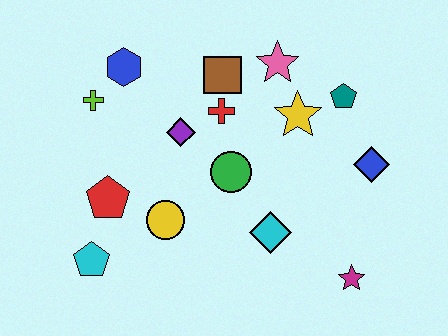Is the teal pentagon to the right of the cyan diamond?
Yes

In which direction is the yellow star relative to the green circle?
The yellow star is to the right of the green circle.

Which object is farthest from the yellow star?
The cyan pentagon is farthest from the yellow star.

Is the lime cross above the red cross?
Yes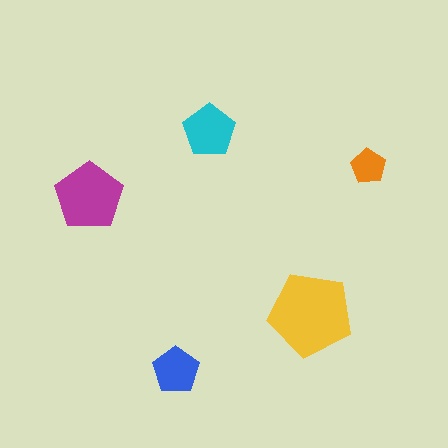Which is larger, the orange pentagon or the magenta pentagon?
The magenta one.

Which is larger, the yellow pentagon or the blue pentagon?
The yellow one.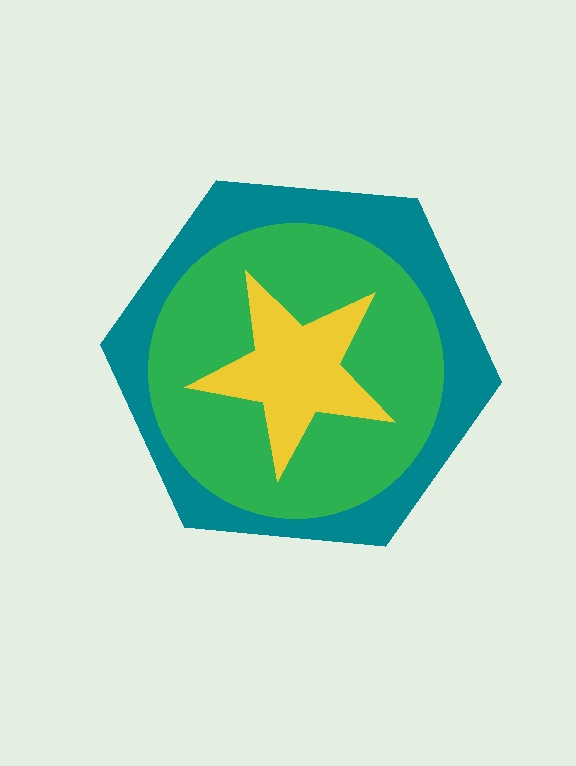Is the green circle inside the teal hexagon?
Yes.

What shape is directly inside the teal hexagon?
The green circle.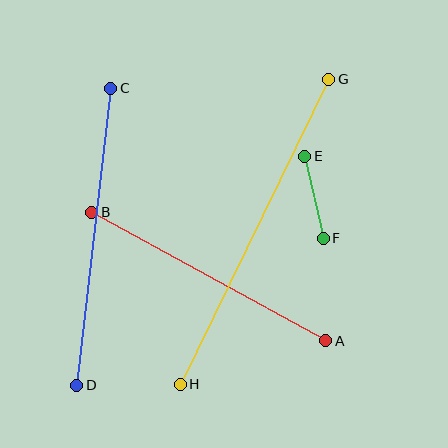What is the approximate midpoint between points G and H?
The midpoint is at approximately (255, 232) pixels.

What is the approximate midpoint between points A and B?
The midpoint is at approximately (209, 277) pixels.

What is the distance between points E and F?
The distance is approximately 84 pixels.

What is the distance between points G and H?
The distance is approximately 339 pixels.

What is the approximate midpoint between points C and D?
The midpoint is at approximately (94, 237) pixels.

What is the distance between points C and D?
The distance is approximately 299 pixels.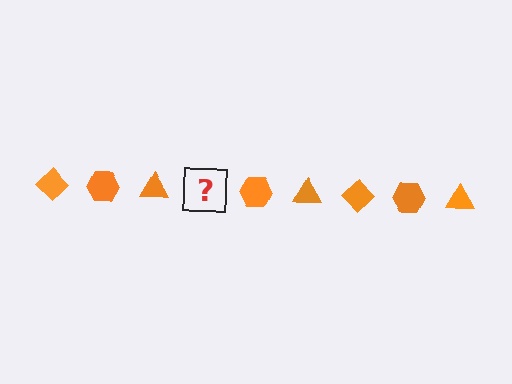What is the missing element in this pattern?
The missing element is an orange diamond.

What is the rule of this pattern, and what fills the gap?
The rule is that the pattern cycles through diamond, hexagon, triangle shapes in orange. The gap should be filled with an orange diamond.